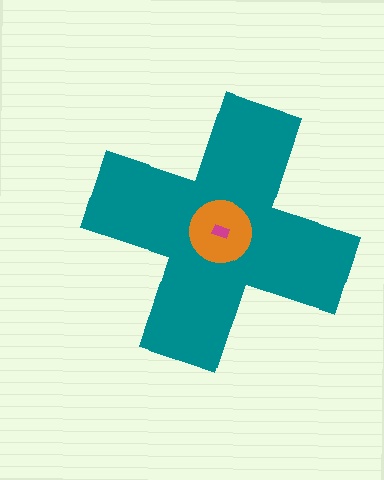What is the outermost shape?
The teal cross.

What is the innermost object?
The magenta rectangle.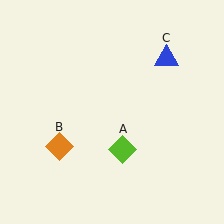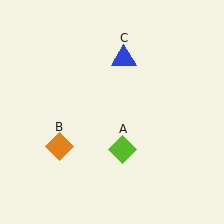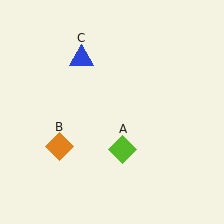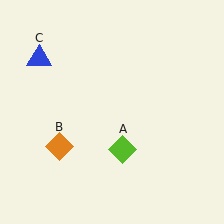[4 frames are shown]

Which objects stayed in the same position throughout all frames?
Lime diamond (object A) and orange diamond (object B) remained stationary.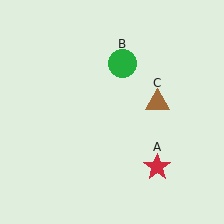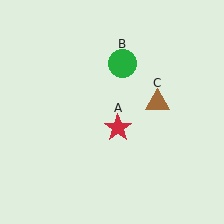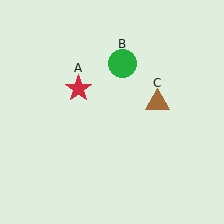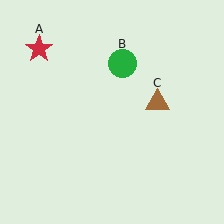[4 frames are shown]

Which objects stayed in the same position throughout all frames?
Green circle (object B) and brown triangle (object C) remained stationary.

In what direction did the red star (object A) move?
The red star (object A) moved up and to the left.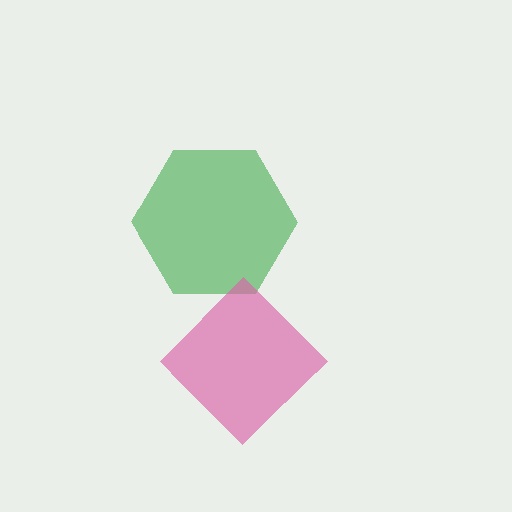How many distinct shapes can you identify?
There are 2 distinct shapes: a green hexagon, a pink diamond.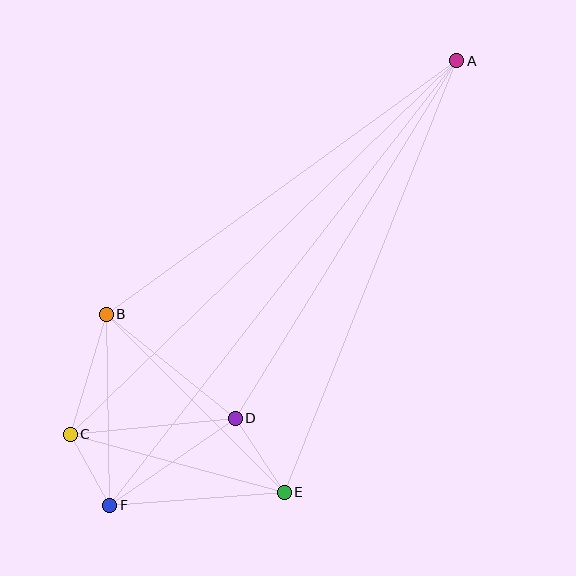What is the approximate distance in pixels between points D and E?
The distance between D and E is approximately 89 pixels.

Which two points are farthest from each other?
Points A and F are farthest from each other.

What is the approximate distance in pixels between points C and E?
The distance between C and E is approximately 221 pixels.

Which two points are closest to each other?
Points C and F are closest to each other.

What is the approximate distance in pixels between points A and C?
The distance between A and C is approximately 538 pixels.